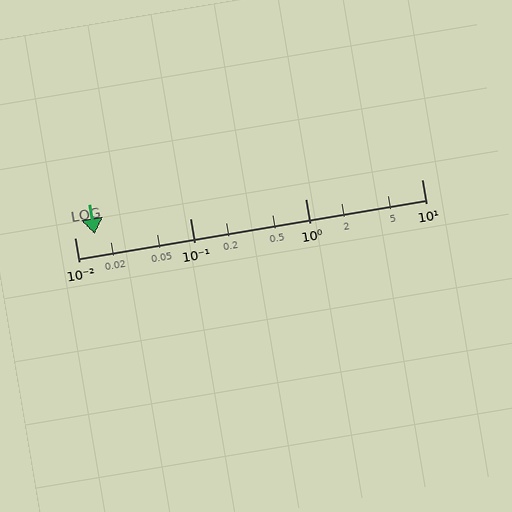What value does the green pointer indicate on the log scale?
The pointer indicates approximately 0.015.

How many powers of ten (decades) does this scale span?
The scale spans 3 decades, from 0.01 to 10.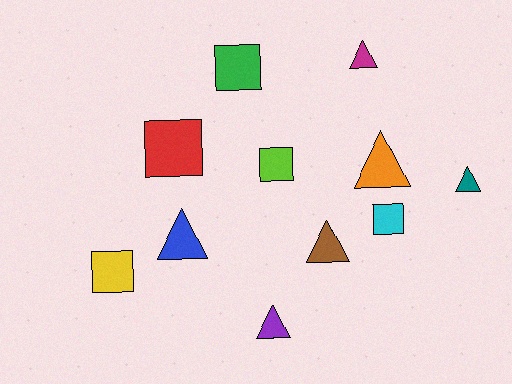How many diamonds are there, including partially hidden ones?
There are no diamonds.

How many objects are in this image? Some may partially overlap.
There are 11 objects.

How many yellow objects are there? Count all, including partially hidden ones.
There is 1 yellow object.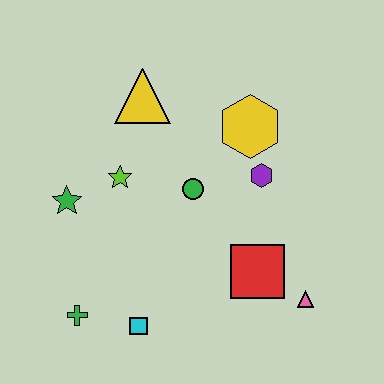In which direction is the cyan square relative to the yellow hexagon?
The cyan square is below the yellow hexagon.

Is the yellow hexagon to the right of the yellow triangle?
Yes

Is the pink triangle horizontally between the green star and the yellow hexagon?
No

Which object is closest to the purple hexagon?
The yellow hexagon is closest to the purple hexagon.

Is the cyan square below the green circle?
Yes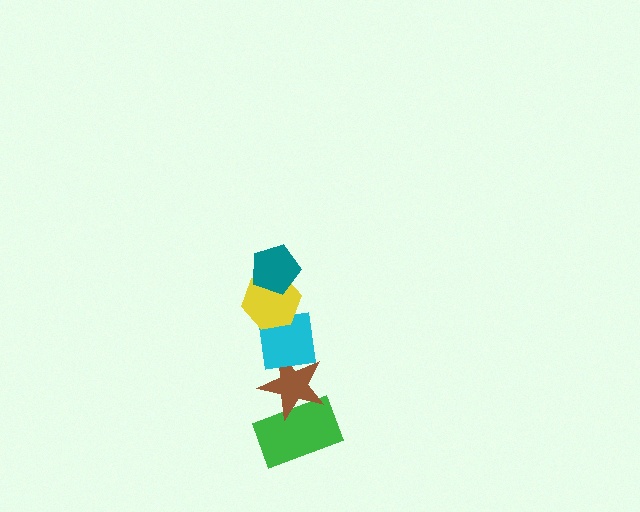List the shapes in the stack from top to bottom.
From top to bottom: the teal pentagon, the yellow hexagon, the cyan square, the brown star, the green rectangle.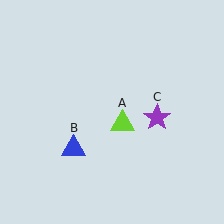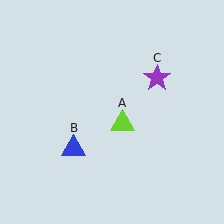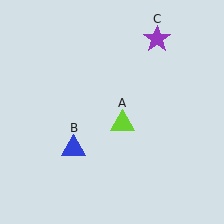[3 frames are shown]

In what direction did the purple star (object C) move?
The purple star (object C) moved up.